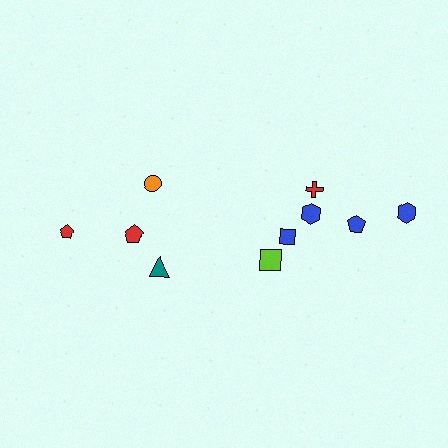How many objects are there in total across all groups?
There are 10 objects.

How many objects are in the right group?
There are 6 objects.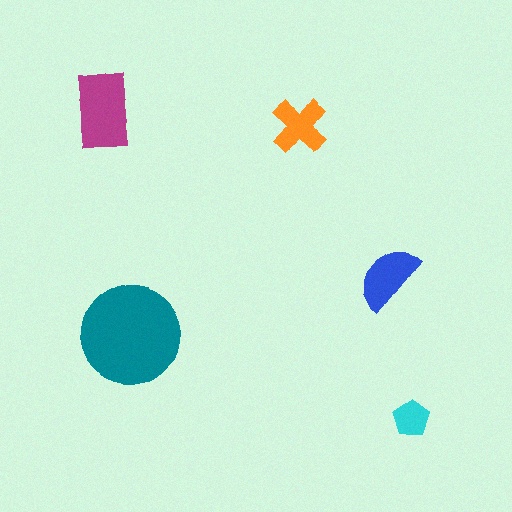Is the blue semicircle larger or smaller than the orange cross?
Larger.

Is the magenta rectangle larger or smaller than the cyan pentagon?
Larger.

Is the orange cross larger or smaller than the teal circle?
Smaller.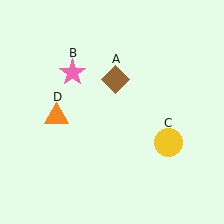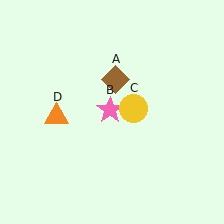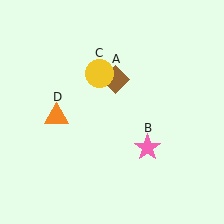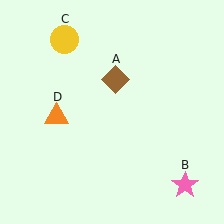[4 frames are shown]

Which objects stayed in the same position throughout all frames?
Brown diamond (object A) and orange triangle (object D) remained stationary.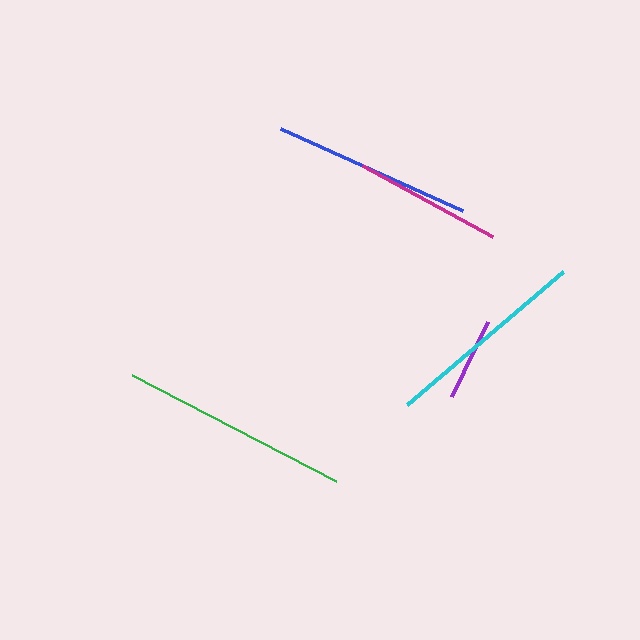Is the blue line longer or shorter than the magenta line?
The blue line is longer than the magenta line.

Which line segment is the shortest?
The purple line is the shortest at approximately 83 pixels.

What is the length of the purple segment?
The purple segment is approximately 83 pixels long.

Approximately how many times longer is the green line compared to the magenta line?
The green line is approximately 1.6 times the length of the magenta line.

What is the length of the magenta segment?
The magenta segment is approximately 148 pixels long.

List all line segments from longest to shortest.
From longest to shortest: green, cyan, blue, magenta, purple.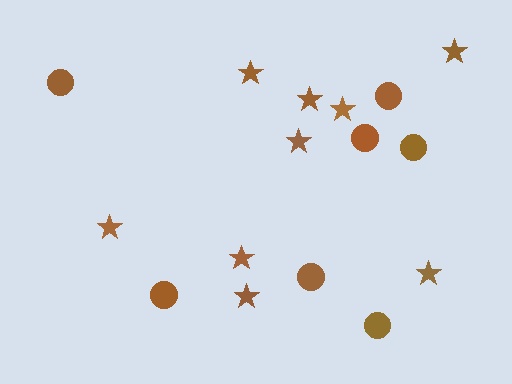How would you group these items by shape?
There are 2 groups: one group of stars (9) and one group of circles (7).